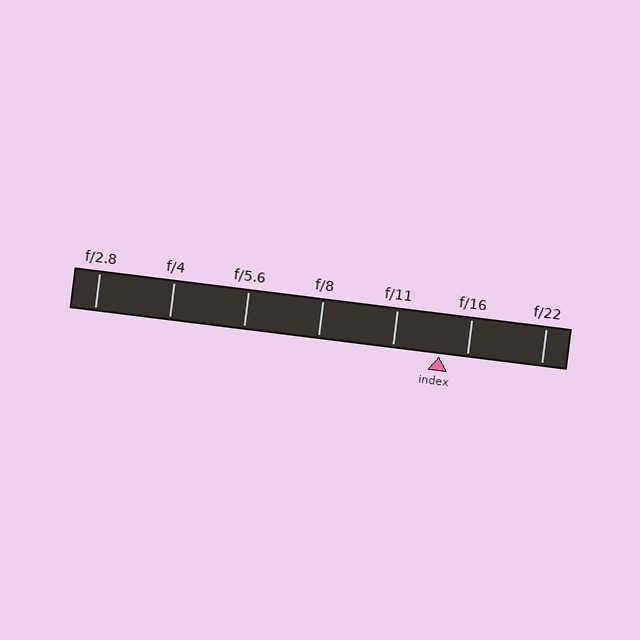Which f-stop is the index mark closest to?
The index mark is closest to f/16.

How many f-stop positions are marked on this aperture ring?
There are 7 f-stop positions marked.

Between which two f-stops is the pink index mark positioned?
The index mark is between f/11 and f/16.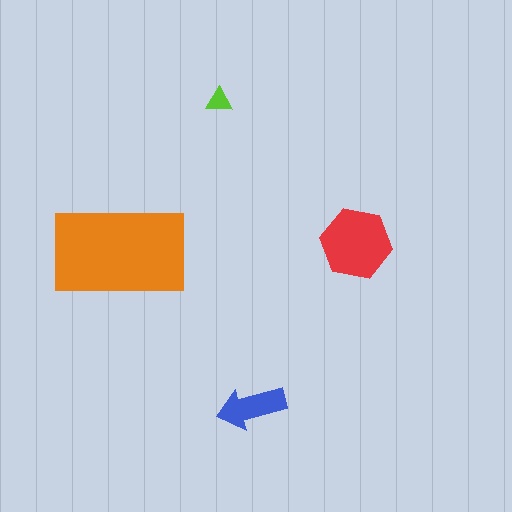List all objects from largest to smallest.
The orange rectangle, the red hexagon, the blue arrow, the lime triangle.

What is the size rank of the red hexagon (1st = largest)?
2nd.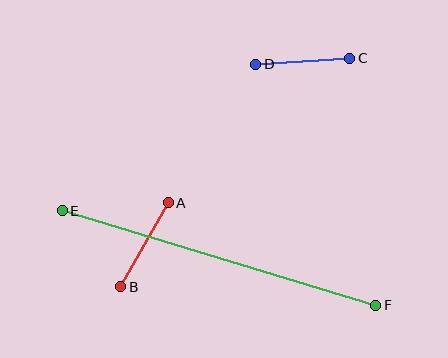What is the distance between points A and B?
The distance is approximately 97 pixels.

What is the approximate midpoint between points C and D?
The midpoint is at approximately (303, 61) pixels.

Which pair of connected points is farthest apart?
Points E and F are farthest apart.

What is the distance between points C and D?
The distance is approximately 94 pixels.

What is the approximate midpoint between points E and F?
The midpoint is at approximately (219, 258) pixels.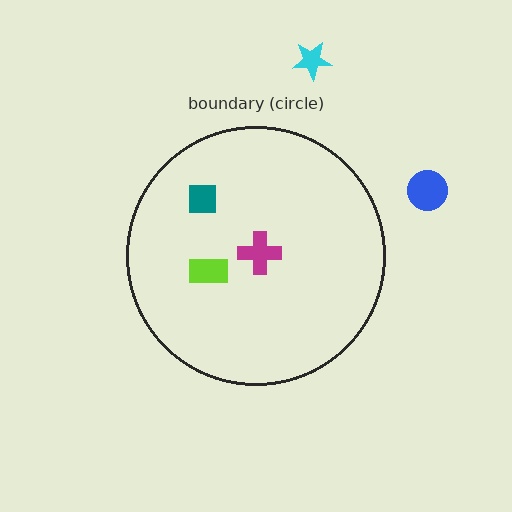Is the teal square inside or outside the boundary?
Inside.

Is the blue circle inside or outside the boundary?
Outside.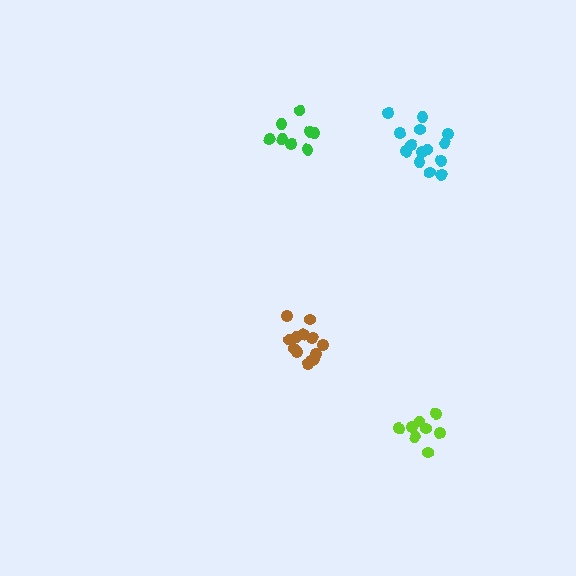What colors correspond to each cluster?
The clusters are colored: cyan, green, brown, lime.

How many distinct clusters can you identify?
There are 4 distinct clusters.